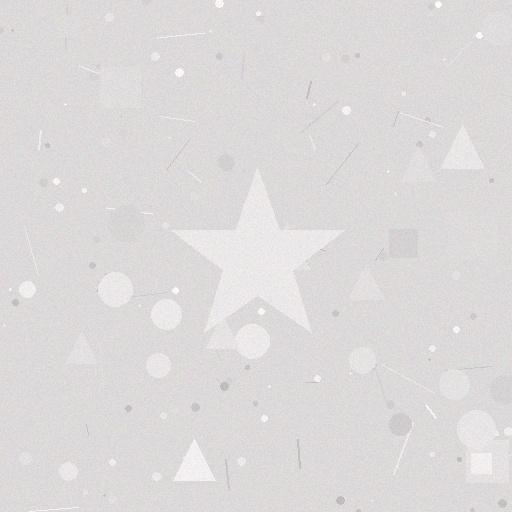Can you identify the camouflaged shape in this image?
The camouflaged shape is a star.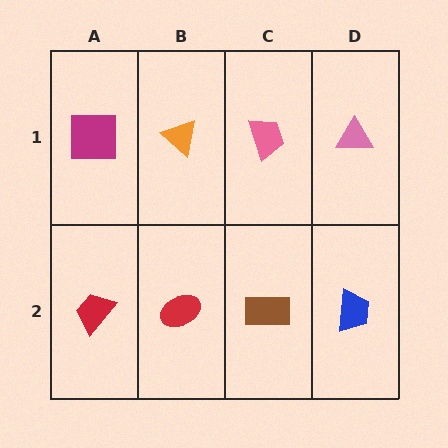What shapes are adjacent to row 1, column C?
A brown rectangle (row 2, column C), an orange triangle (row 1, column B), a pink triangle (row 1, column D).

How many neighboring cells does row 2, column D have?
2.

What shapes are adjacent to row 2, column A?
A magenta square (row 1, column A), a red ellipse (row 2, column B).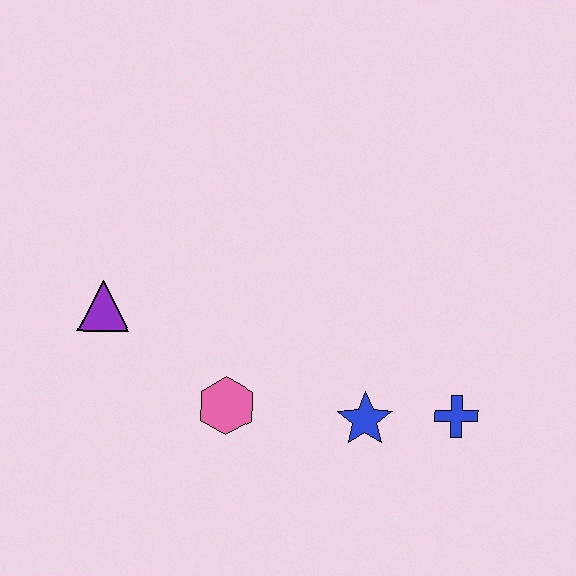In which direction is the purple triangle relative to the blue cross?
The purple triangle is to the left of the blue cross.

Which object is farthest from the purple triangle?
The blue cross is farthest from the purple triangle.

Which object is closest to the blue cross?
The blue star is closest to the blue cross.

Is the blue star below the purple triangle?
Yes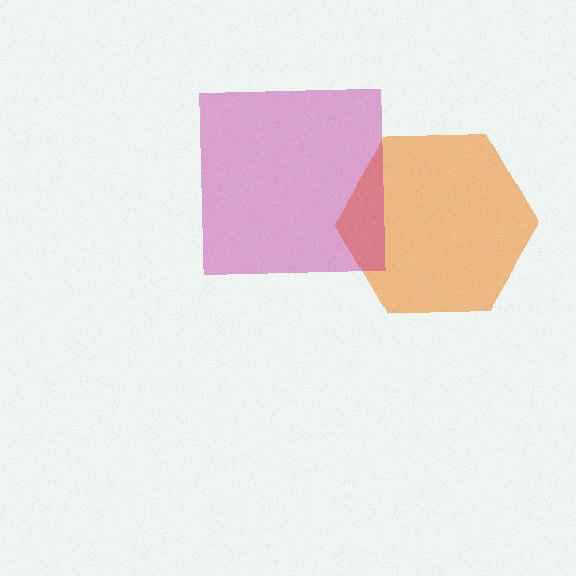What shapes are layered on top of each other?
The layered shapes are: an orange hexagon, a magenta square.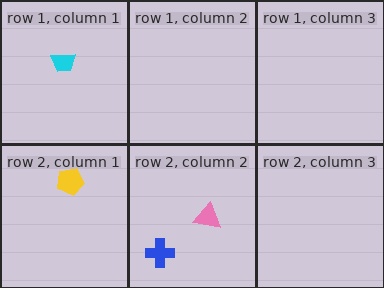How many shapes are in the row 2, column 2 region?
2.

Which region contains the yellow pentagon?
The row 2, column 1 region.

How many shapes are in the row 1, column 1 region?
1.